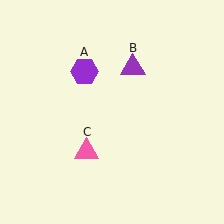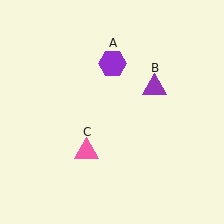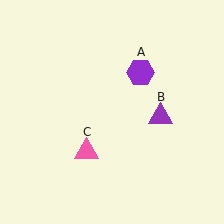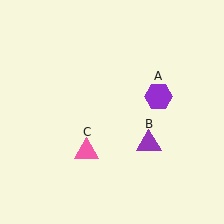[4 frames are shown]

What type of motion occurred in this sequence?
The purple hexagon (object A), purple triangle (object B) rotated clockwise around the center of the scene.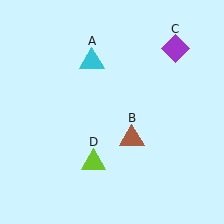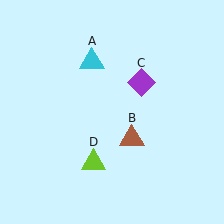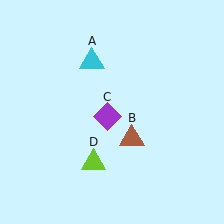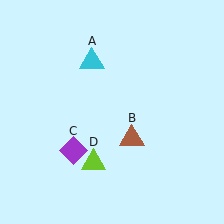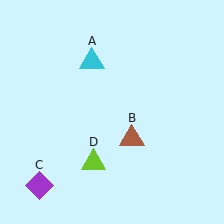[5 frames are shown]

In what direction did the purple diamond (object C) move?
The purple diamond (object C) moved down and to the left.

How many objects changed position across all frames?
1 object changed position: purple diamond (object C).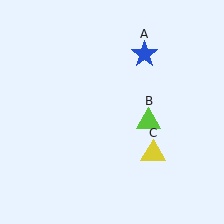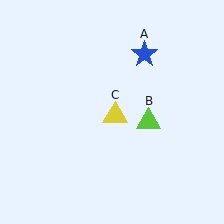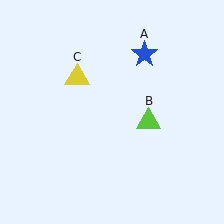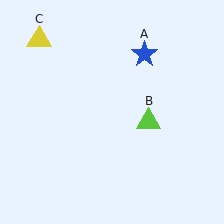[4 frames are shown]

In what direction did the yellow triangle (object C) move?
The yellow triangle (object C) moved up and to the left.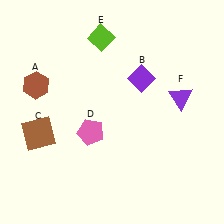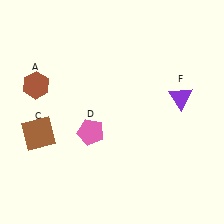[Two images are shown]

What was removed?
The lime diamond (E), the purple diamond (B) were removed in Image 2.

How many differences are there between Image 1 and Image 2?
There are 2 differences between the two images.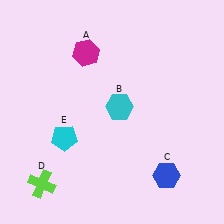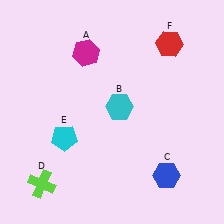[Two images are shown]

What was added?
A red hexagon (F) was added in Image 2.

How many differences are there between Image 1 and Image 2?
There is 1 difference between the two images.